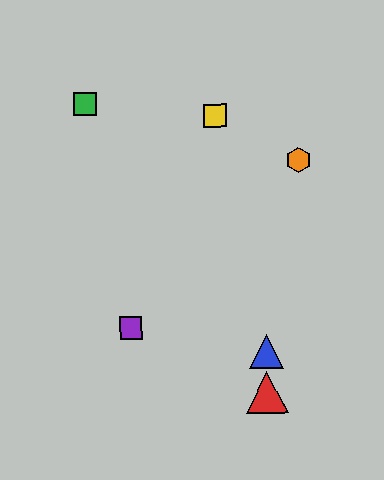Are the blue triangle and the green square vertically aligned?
No, the blue triangle is at x≈266 and the green square is at x≈85.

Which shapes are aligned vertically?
The red triangle, the blue triangle are aligned vertically.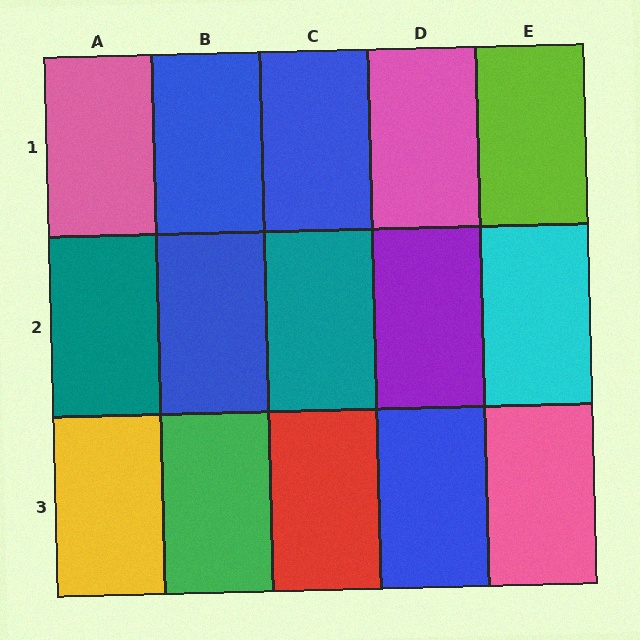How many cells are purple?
1 cell is purple.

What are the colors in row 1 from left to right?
Pink, blue, blue, pink, lime.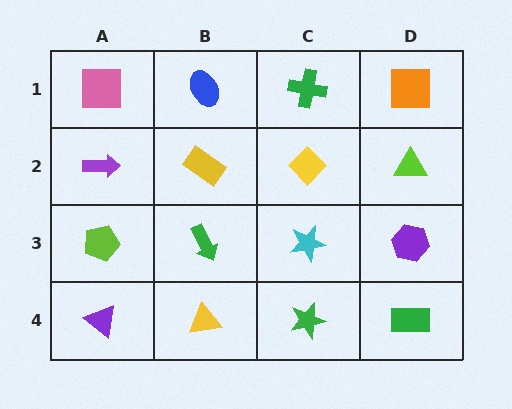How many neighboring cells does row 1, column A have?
2.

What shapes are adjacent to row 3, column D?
A lime triangle (row 2, column D), a green rectangle (row 4, column D), a cyan star (row 3, column C).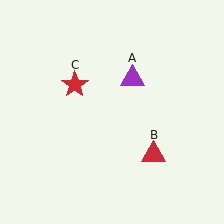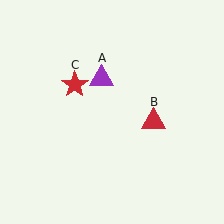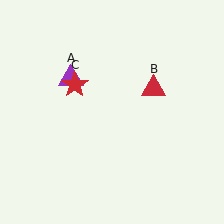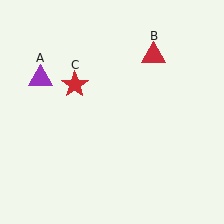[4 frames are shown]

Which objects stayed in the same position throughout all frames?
Red star (object C) remained stationary.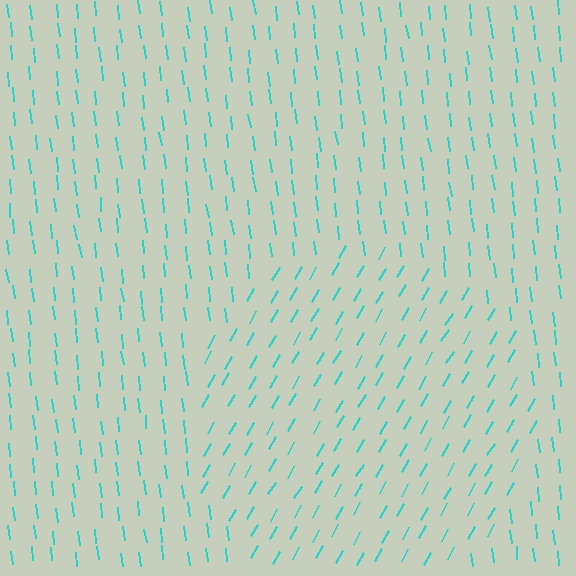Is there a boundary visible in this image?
Yes, there is a texture boundary formed by a change in line orientation.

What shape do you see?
I see a circle.